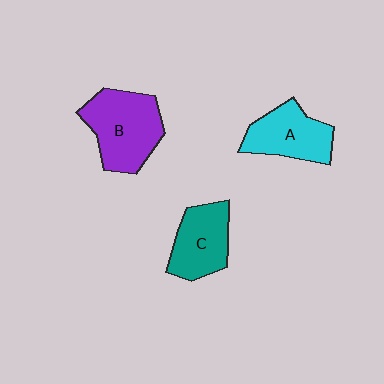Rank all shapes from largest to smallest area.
From largest to smallest: B (purple), A (cyan), C (teal).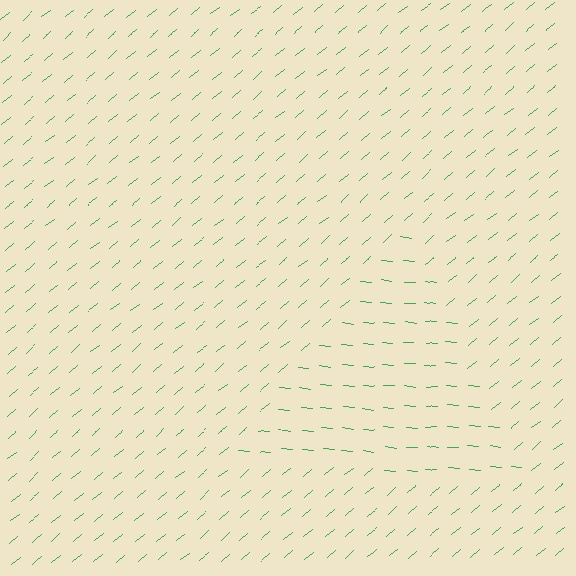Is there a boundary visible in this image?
Yes, there is a texture boundary formed by a change in line orientation.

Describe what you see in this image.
The image is filled with small green line segments. A triangle region in the image has lines oriented differently from the surrounding lines, creating a visible texture boundary.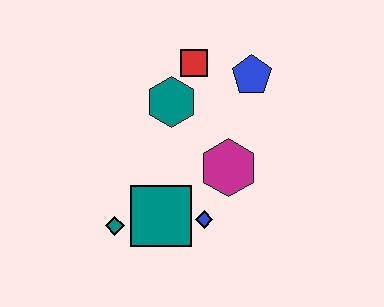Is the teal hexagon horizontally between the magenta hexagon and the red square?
No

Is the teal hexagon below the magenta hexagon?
No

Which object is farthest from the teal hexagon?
The teal diamond is farthest from the teal hexagon.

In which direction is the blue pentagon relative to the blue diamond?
The blue pentagon is above the blue diamond.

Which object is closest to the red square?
The teal hexagon is closest to the red square.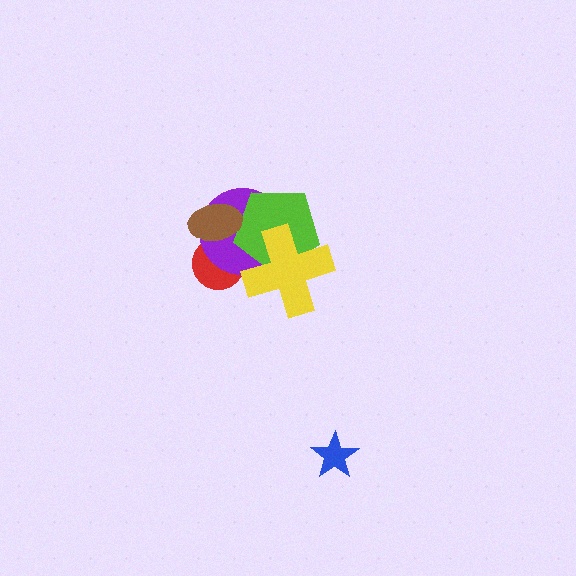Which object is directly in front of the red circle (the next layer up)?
The purple circle is directly in front of the red circle.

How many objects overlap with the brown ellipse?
3 objects overlap with the brown ellipse.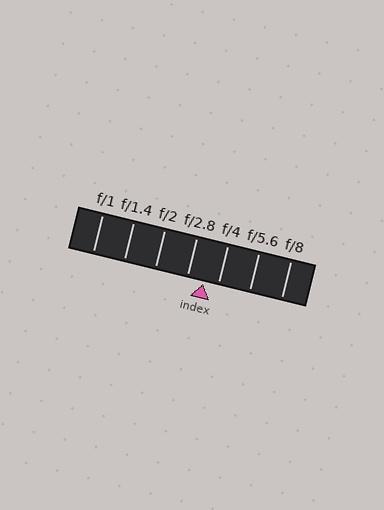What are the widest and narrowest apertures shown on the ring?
The widest aperture shown is f/1 and the narrowest is f/8.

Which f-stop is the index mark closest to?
The index mark is closest to f/4.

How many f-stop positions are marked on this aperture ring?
There are 7 f-stop positions marked.